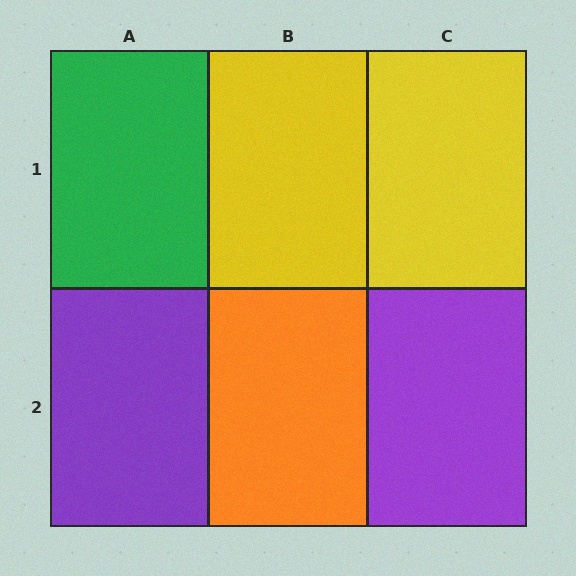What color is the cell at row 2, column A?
Purple.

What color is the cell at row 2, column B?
Orange.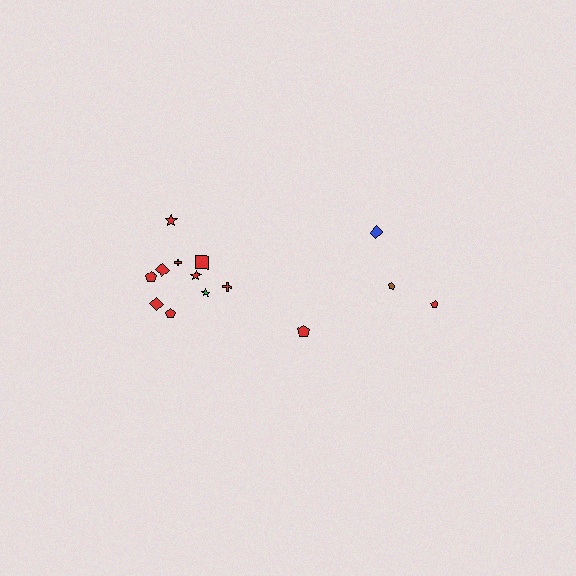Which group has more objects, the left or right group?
The left group.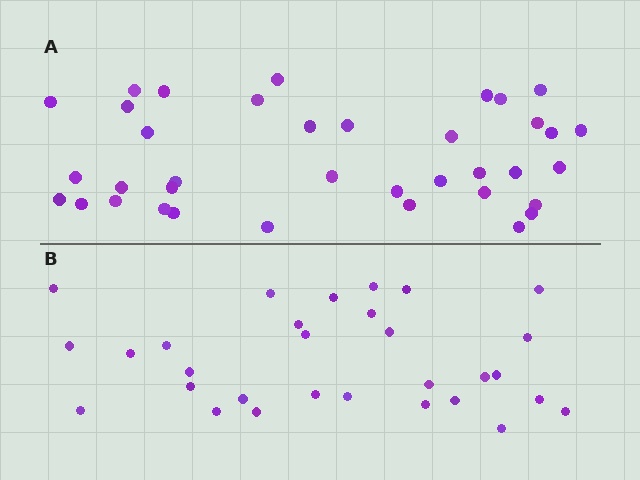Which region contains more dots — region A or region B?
Region A (the top region) has more dots.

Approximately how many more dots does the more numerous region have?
Region A has roughly 8 or so more dots than region B.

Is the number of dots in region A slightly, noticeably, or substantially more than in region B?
Region A has only slightly more — the two regions are fairly close. The ratio is roughly 1.2 to 1.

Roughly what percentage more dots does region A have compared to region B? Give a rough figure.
About 25% more.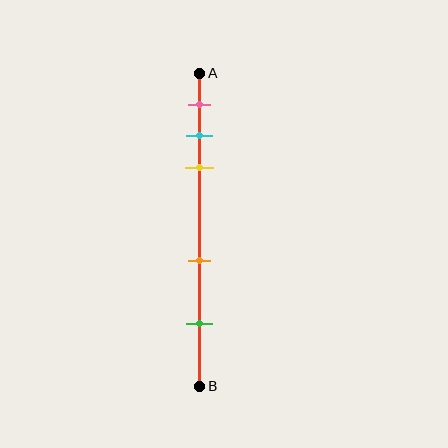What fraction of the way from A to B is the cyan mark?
The cyan mark is approximately 20% (0.2) of the way from A to B.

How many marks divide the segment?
There are 5 marks dividing the segment.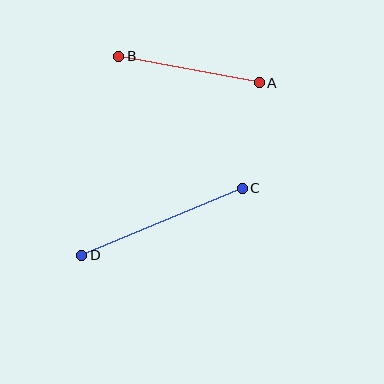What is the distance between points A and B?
The distance is approximately 143 pixels.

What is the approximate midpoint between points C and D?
The midpoint is at approximately (162, 222) pixels.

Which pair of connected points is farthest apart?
Points C and D are farthest apart.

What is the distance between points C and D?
The distance is approximately 174 pixels.